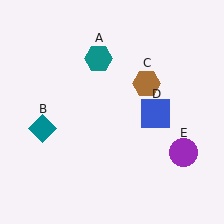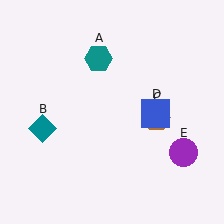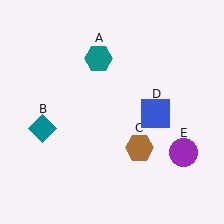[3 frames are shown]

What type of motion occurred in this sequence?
The brown hexagon (object C) rotated clockwise around the center of the scene.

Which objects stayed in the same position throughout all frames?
Teal hexagon (object A) and teal diamond (object B) and blue square (object D) and purple circle (object E) remained stationary.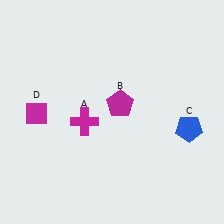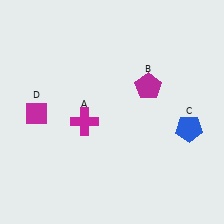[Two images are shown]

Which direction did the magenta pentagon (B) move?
The magenta pentagon (B) moved right.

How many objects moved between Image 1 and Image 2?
1 object moved between the two images.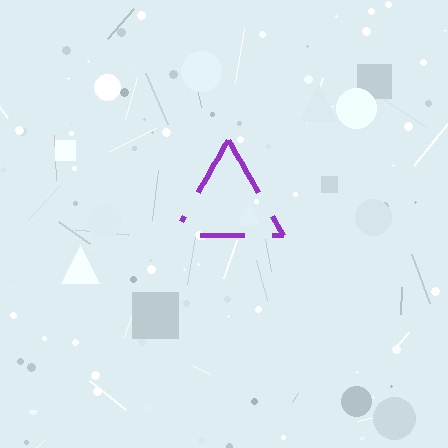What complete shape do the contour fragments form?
The contour fragments form a triangle.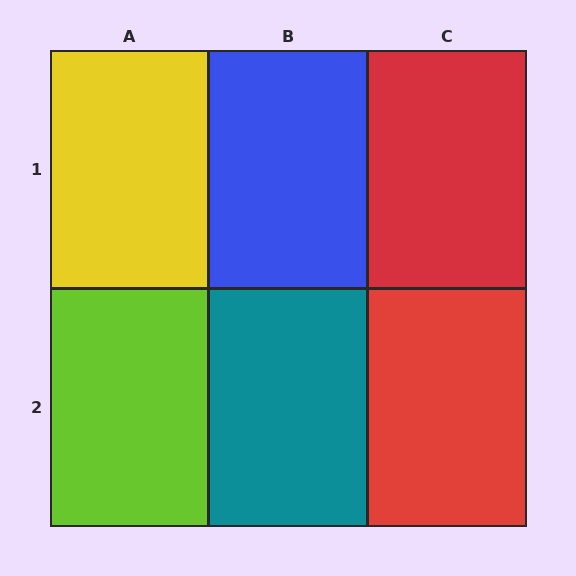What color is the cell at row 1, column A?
Yellow.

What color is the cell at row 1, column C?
Red.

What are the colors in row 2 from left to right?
Lime, teal, red.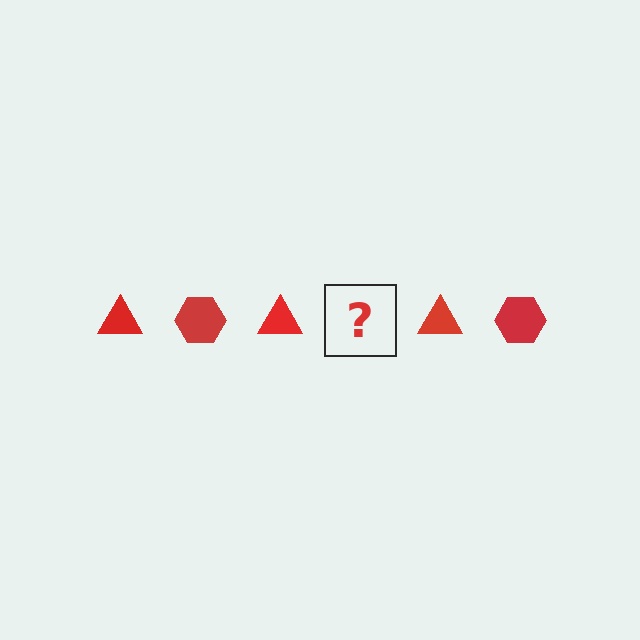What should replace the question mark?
The question mark should be replaced with a red hexagon.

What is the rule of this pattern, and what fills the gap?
The rule is that the pattern cycles through triangle, hexagon shapes in red. The gap should be filled with a red hexagon.